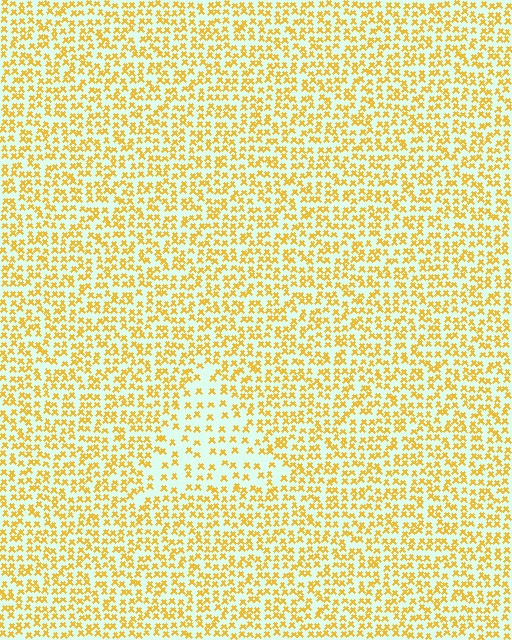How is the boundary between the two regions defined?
The boundary is defined by a change in element density (approximately 2.0x ratio). All elements are the same color, size, and shape.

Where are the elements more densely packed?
The elements are more densely packed outside the triangle boundary.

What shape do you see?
I see a triangle.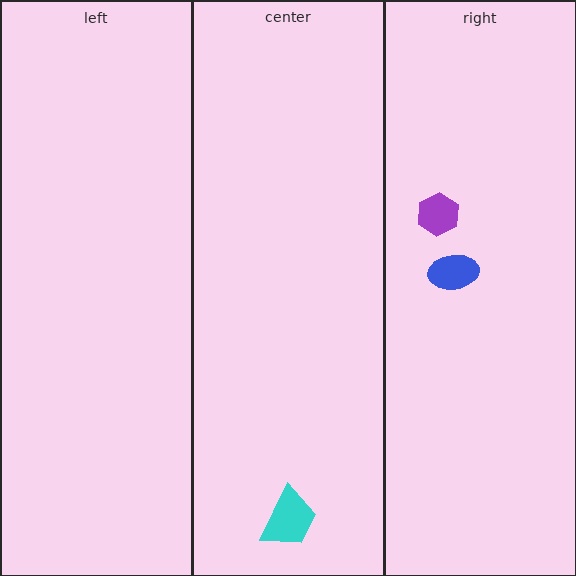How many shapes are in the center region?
1.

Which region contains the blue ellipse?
The right region.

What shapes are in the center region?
The cyan trapezoid.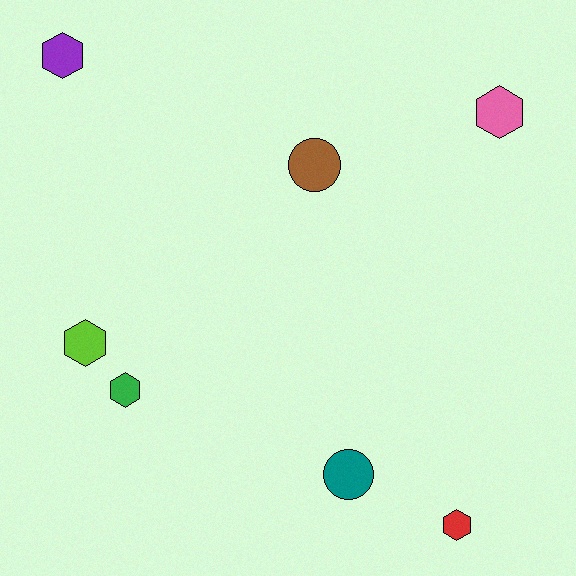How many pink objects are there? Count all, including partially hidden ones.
There is 1 pink object.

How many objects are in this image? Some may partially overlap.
There are 7 objects.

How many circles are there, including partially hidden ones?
There are 2 circles.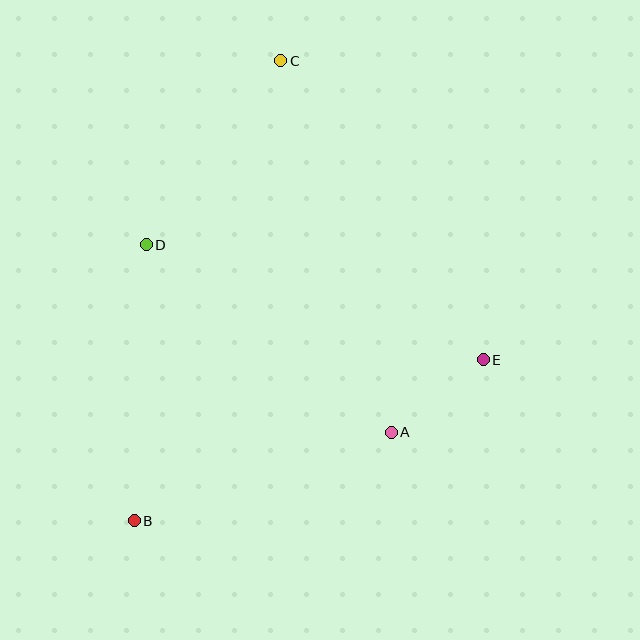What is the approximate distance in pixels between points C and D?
The distance between C and D is approximately 228 pixels.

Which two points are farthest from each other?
Points B and C are farthest from each other.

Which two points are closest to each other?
Points A and E are closest to each other.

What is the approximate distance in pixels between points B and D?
The distance between B and D is approximately 277 pixels.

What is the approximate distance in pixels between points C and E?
The distance between C and E is approximately 361 pixels.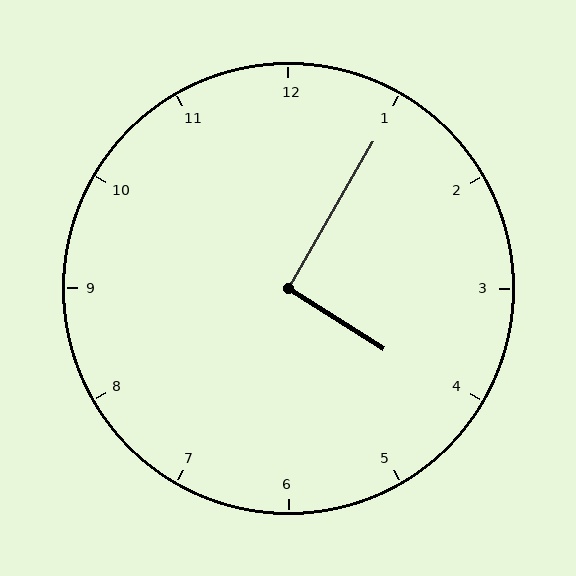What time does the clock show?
4:05.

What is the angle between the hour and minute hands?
Approximately 92 degrees.